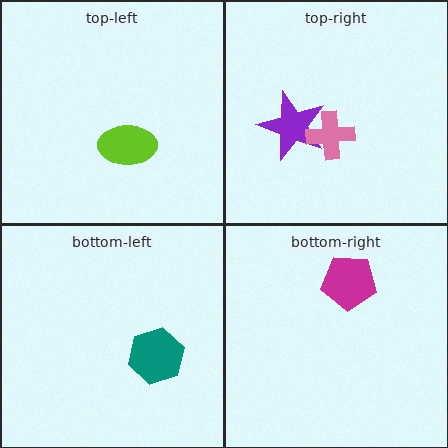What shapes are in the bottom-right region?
The magenta pentagon.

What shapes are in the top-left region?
The lime ellipse.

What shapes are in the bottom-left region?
The teal hexagon.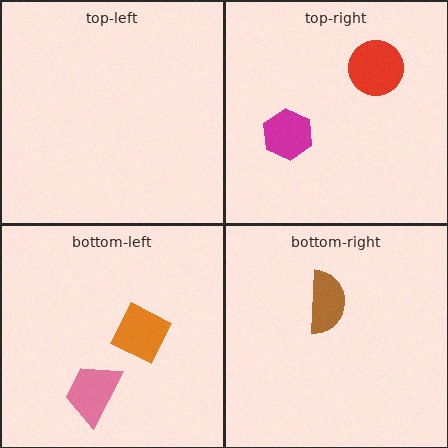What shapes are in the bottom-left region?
The pink trapezoid, the orange square.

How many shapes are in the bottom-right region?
1.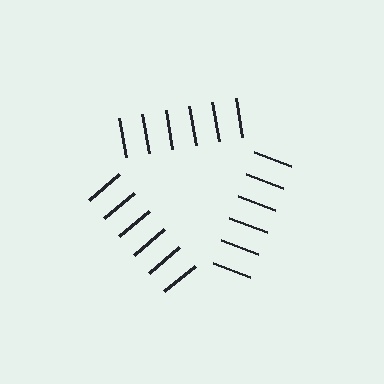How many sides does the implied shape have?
3 sides — the line-ends trace a triangle.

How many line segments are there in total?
18 — 6 along each of the 3 edges.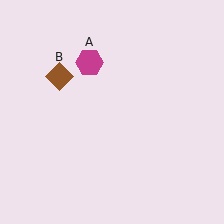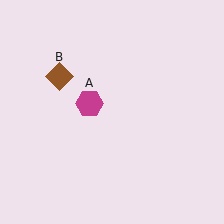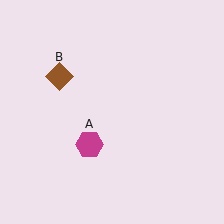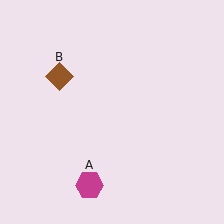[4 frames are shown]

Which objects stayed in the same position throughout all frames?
Brown diamond (object B) remained stationary.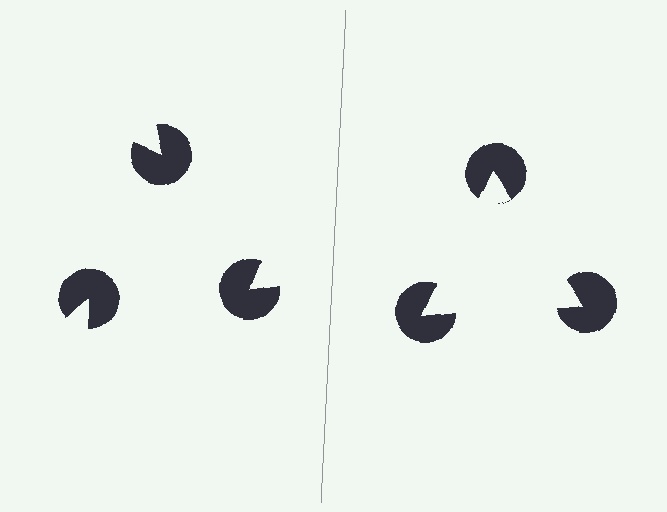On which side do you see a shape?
An illusory triangle appears on the right side. On the left side the wedge cuts are rotated, so no coherent shape forms.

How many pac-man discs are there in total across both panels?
6 — 3 on each side.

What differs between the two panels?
The pac-man discs are positioned identically on both sides; only the wedge orientations differ. On the right they align to a triangle; on the left they are misaligned.